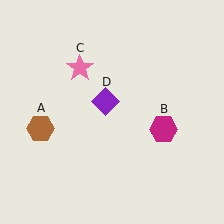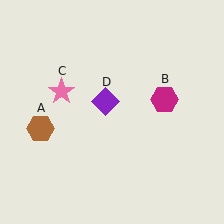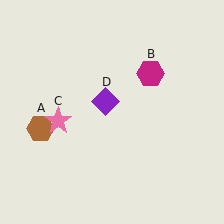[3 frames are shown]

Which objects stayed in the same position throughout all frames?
Brown hexagon (object A) and purple diamond (object D) remained stationary.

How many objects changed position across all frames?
2 objects changed position: magenta hexagon (object B), pink star (object C).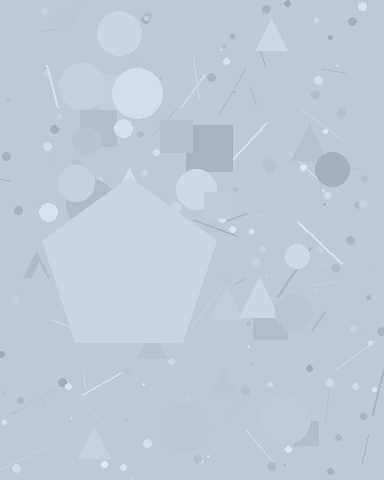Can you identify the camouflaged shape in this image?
The camouflaged shape is a pentagon.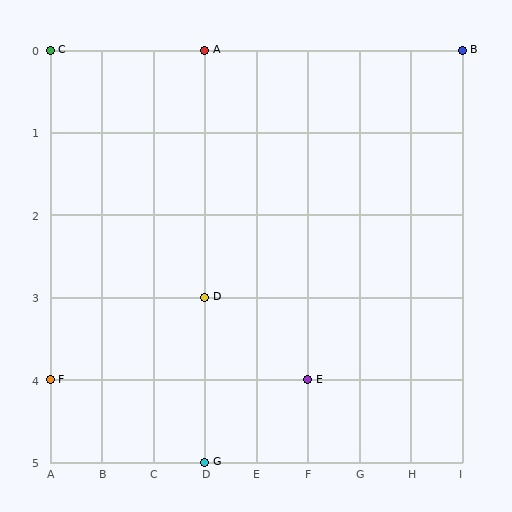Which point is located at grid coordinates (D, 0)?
Point A is at (D, 0).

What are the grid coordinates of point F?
Point F is at grid coordinates (A, 4).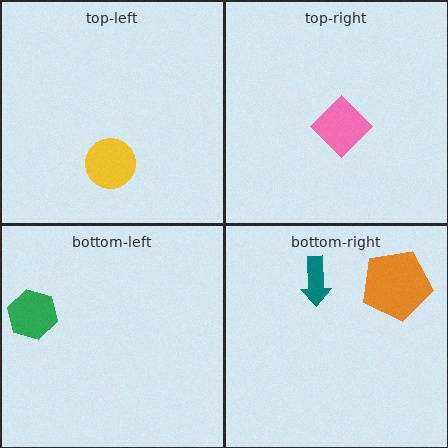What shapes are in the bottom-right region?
The orange pentagon, the teal arrow.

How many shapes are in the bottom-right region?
2.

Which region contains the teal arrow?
The bottom-right region.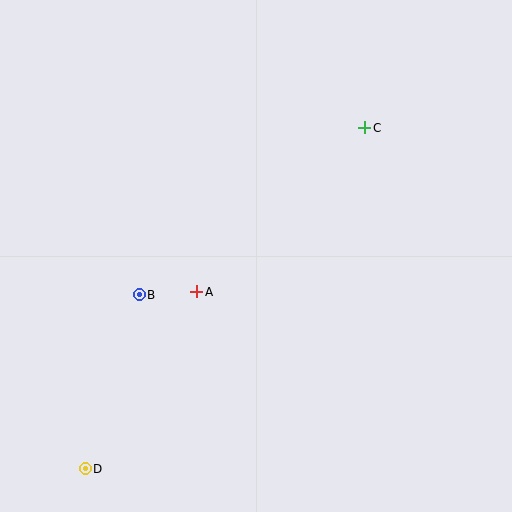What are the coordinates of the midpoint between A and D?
The midpoint between A and D is at (141, 380).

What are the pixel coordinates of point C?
Point C is at (365, 128).